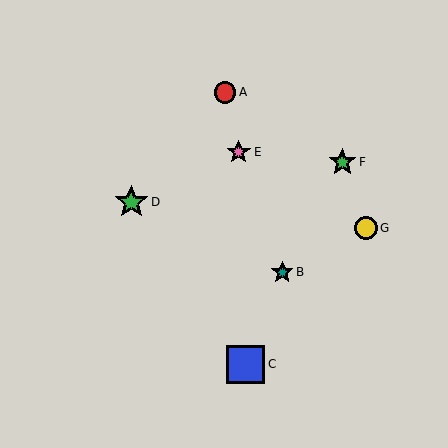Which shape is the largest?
The blue square (labeled C) is the largest.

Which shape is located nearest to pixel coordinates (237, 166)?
The pink star (labeled E) at (239, 152) is nearest to that location.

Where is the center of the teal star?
The center of the teal star is at (282, 272).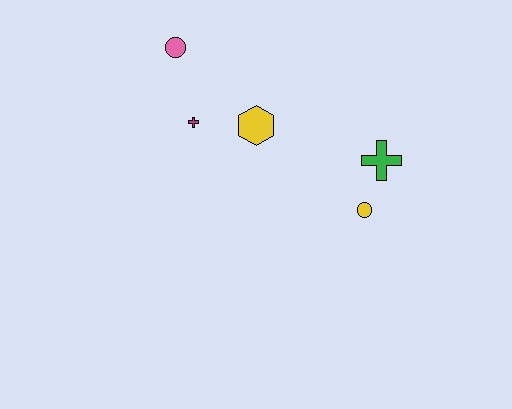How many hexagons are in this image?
There is 1 hexagon.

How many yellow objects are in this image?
There are 2 yellow objects.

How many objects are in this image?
There are 5 objects.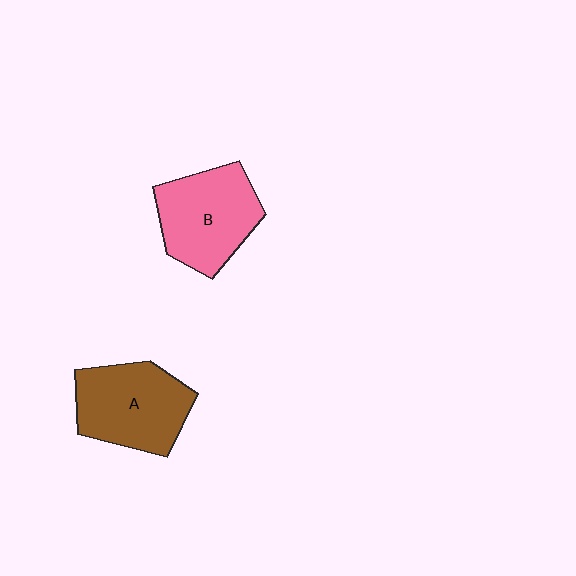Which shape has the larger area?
Shape A (brown).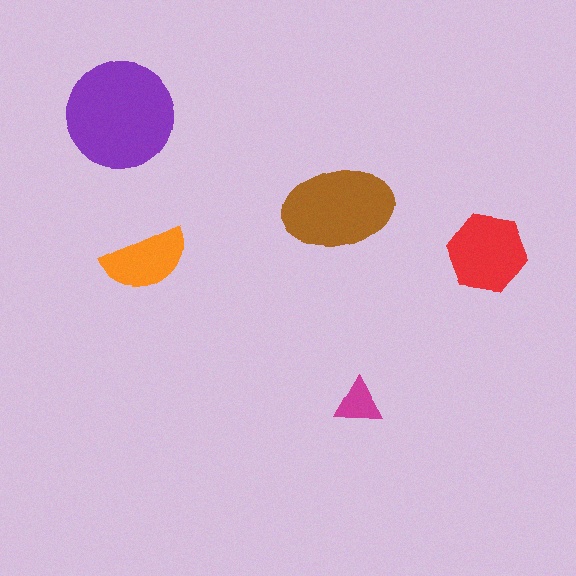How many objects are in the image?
There are 5 objects in the image.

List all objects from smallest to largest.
The magenta triangle, the orange semicircle, the red hexagon, the brown ellipse, the purple circle.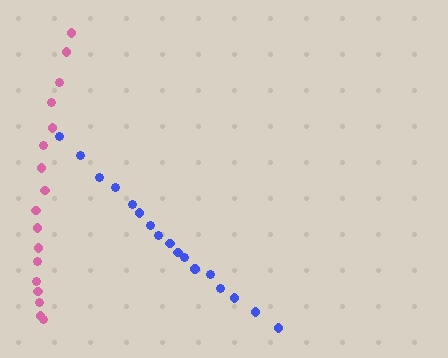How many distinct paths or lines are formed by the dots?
There are 2 distinct paths.